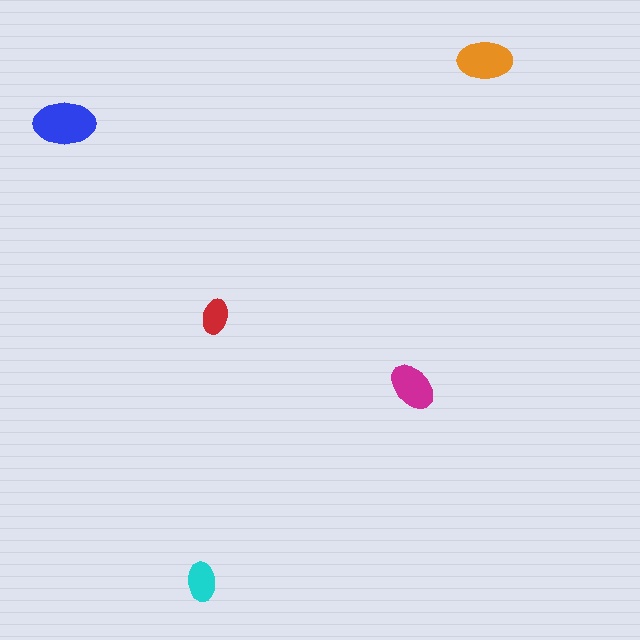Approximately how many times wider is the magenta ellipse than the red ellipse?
About 1.5 times wider.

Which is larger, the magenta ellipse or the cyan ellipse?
The magenta one.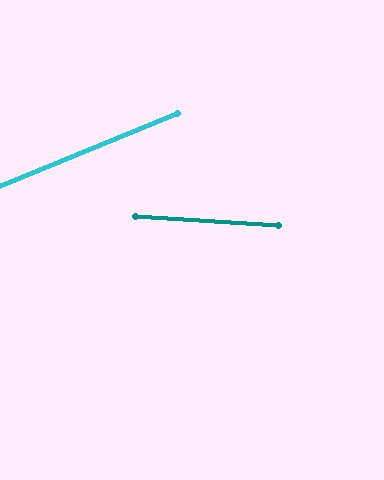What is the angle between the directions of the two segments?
Approximately 26 degrees.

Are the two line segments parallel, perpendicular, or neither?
Neither parallel nor perpendicular — they differ by about 26°.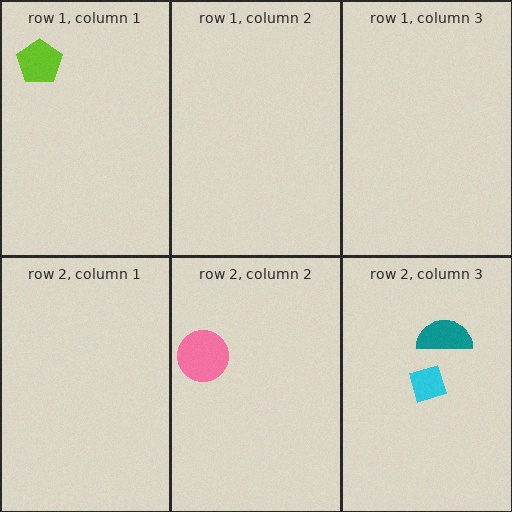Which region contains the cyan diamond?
The row 2, column 3 region.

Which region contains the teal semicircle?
The row 2, column 3 region.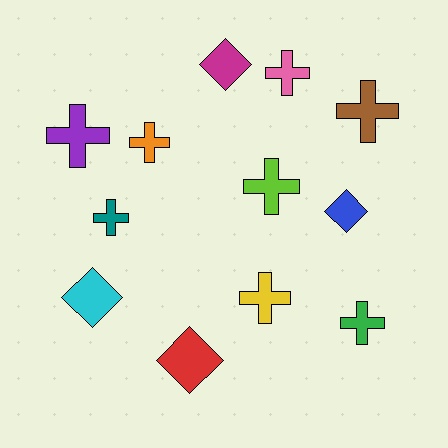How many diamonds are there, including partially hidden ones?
There are 4 diamonds.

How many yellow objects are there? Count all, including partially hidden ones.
There is 1 yellow object.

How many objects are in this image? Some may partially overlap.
There are 12 objects.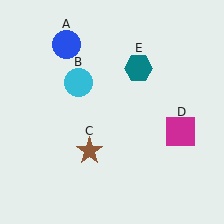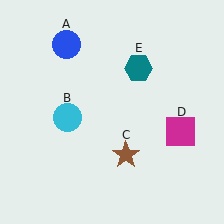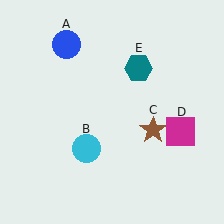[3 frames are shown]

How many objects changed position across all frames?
2 objects changed position: cyan circle (object B), brown star (object C).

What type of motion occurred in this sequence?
The cyan circle (object B), brown star (object C) rotated counterclockwise around the center of the scene.